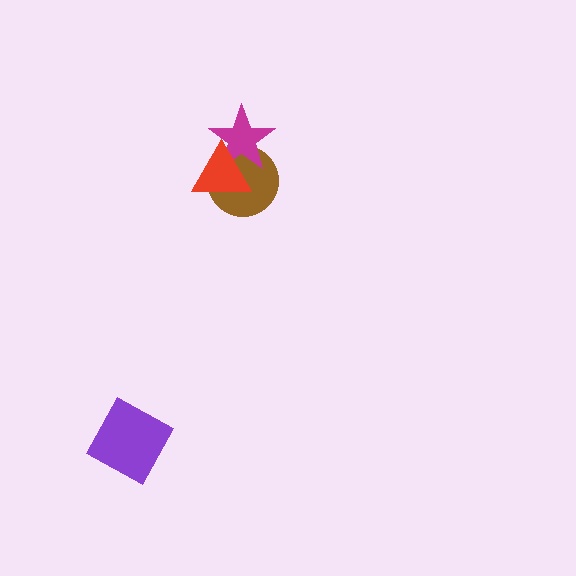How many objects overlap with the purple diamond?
0 objects overlap with the purple diamond.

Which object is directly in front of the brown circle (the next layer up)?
The magenta star is directly in front of the brown circle.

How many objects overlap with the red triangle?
2 objects overlap with the red triangle.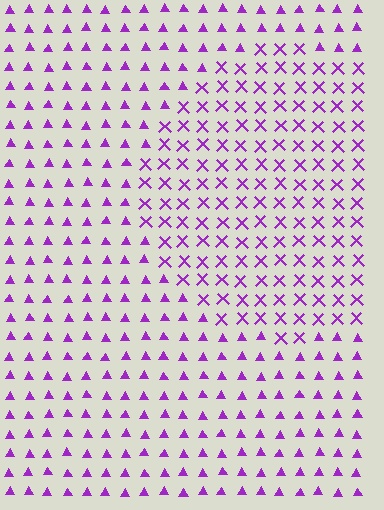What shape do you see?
I see a circle.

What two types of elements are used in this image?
The image uses X marks inside the circle region and triangles outside it.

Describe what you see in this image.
The image is filled with small purple elements arranged in a uniform grid. A circle-shaped region contains X marks, while the surrounding area contains triangles. The boundary is defined purely by the change in element shape.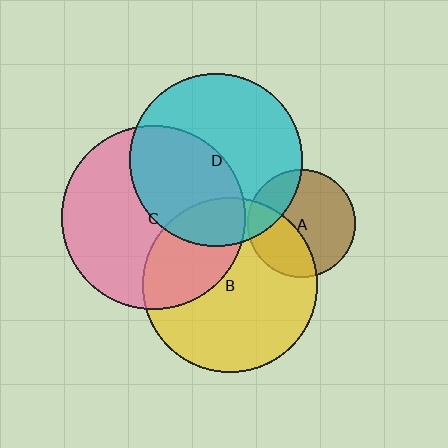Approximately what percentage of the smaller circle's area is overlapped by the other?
Approximately 35%.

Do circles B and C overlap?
Yes.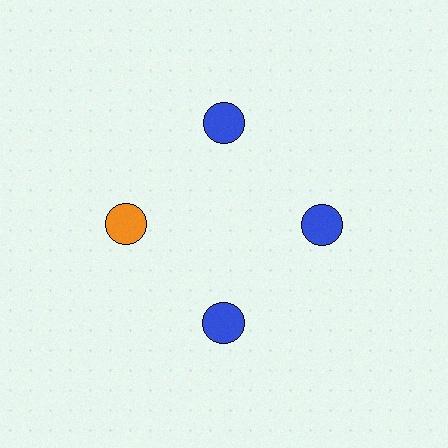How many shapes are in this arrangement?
There are 4 shapes arranged in a ring pattern.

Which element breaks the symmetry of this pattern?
The orange circle at roughly the 9 o'clock position breaks the symmetry. All other shapes are blue circles.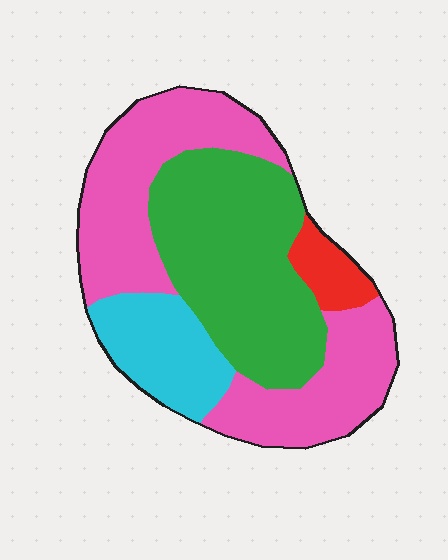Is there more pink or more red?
Pink.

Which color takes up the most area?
Pink, at roughly 45%.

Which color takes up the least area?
Red, at roughly 5%.